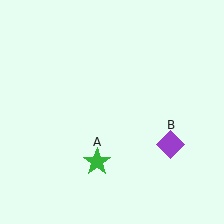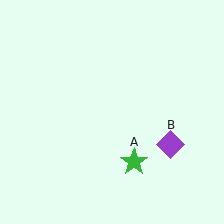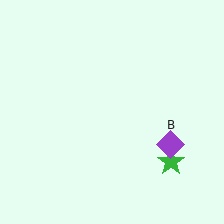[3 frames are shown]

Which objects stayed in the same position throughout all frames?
Purple diamond (object B) remained stationary.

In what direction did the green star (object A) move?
The green star (object A) moved right.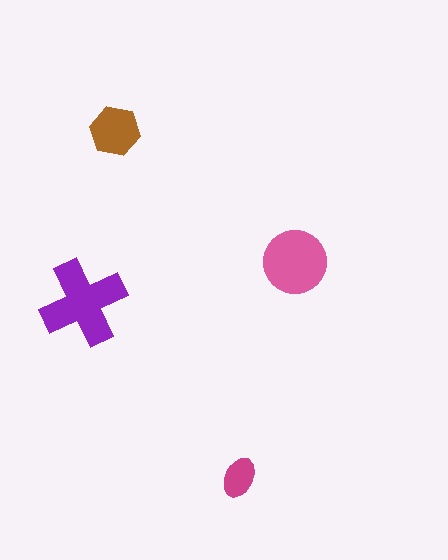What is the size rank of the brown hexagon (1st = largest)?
3rd.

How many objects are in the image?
There are 4 objects in the image.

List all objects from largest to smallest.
The purple cross, the pink circle, the brown hexagon, the magenta ellipse.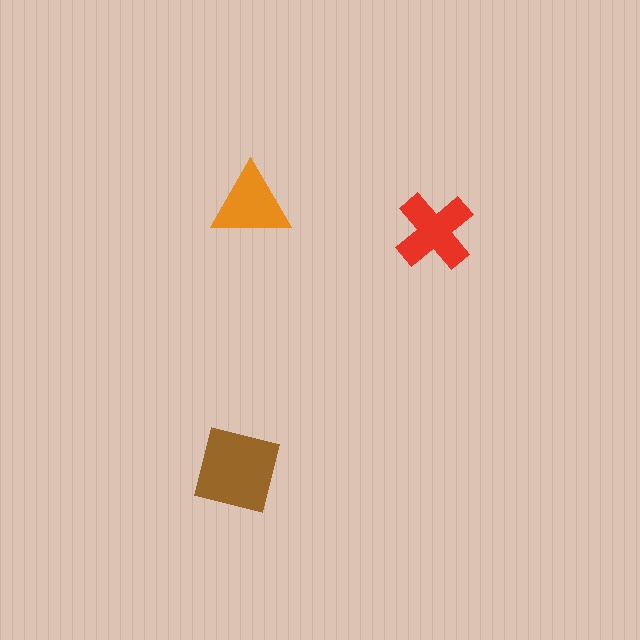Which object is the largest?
The brown square.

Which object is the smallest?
The orange triangle.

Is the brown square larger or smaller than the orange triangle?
Larger.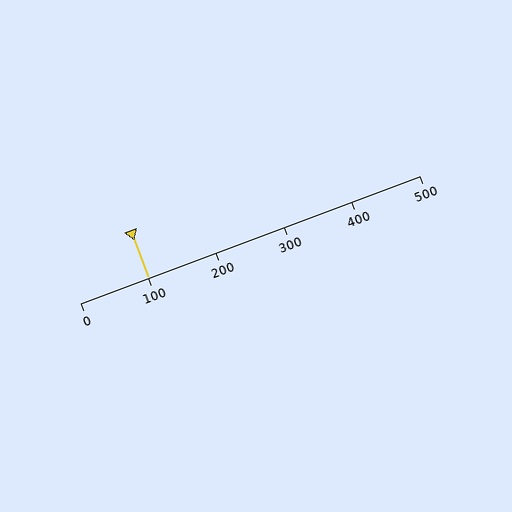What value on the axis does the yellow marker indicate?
The marker indicates approximately 100.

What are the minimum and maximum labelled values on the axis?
The axis runs from 0 to 500.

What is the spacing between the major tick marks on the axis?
The major ticks are spaced 100 apart.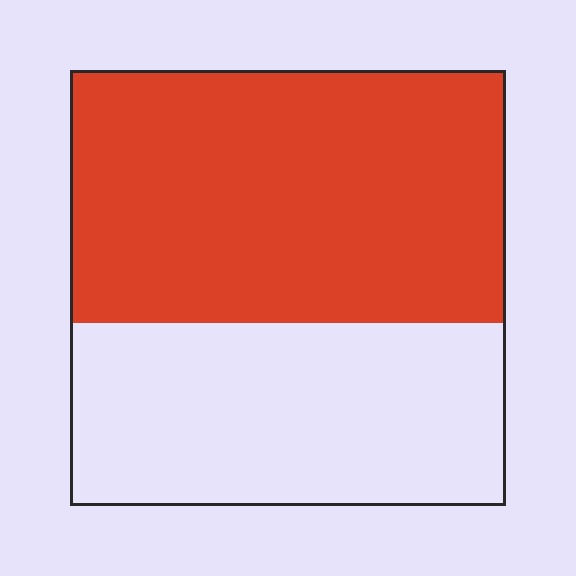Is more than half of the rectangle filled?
Yes.